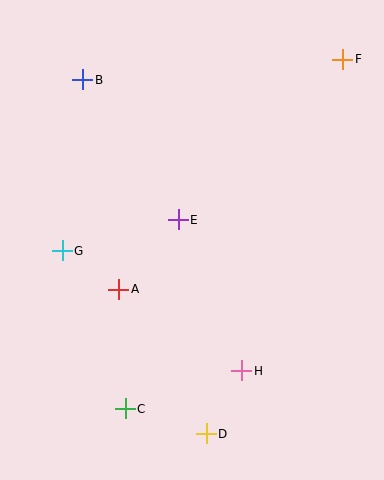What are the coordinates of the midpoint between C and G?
The midpoint between C and G is at (94, 330).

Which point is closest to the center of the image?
Point E at (178, 220) is closest to the center.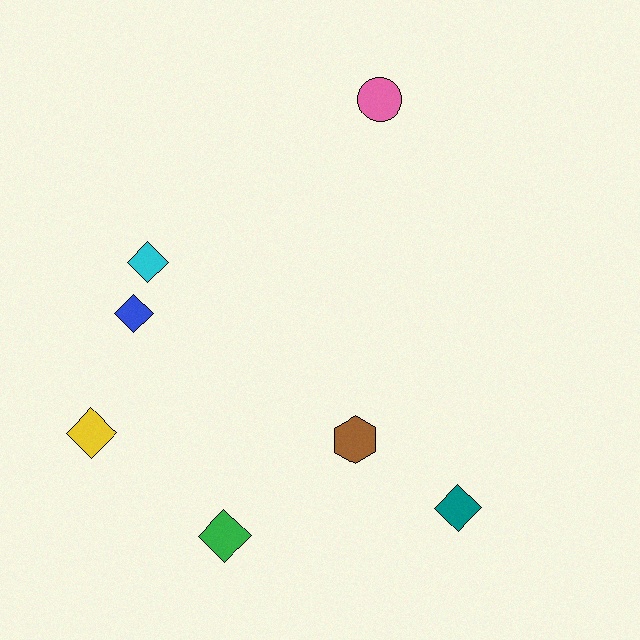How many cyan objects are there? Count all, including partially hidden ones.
There is 1 cyan object.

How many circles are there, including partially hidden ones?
There is 1 circle.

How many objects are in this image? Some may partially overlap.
There are 7 objects.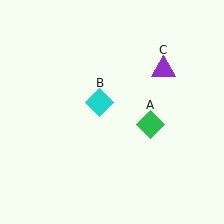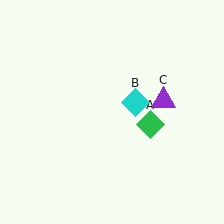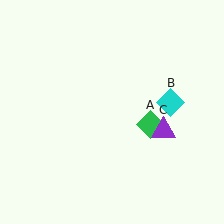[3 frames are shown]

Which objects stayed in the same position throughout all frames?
Green diamond (object A) remained stationary.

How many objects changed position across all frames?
2 objects changed position: cyan diamond (object B), purple triangle (object C).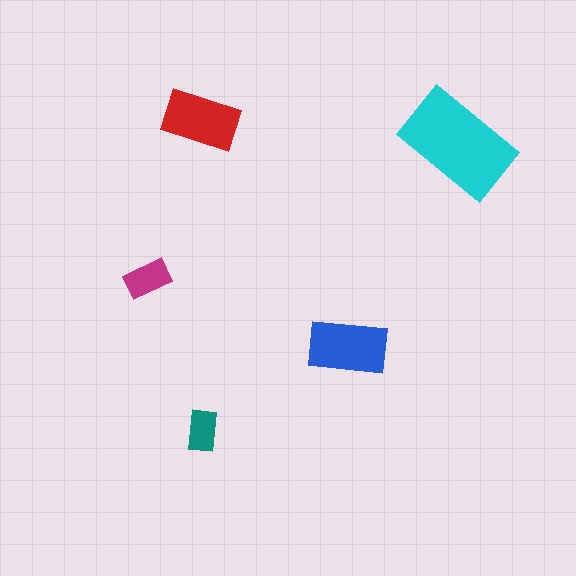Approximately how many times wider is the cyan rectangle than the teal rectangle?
About 2.5 times wider.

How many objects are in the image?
There are 5 objects in the image.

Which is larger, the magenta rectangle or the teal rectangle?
The magenta one.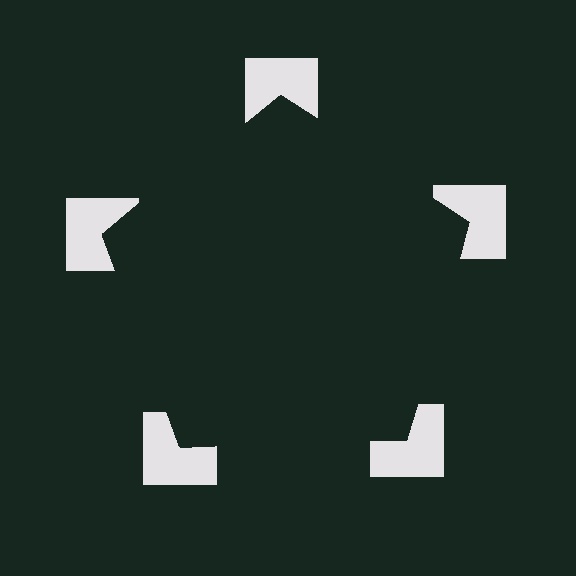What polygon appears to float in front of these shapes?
An illusory pentagon — its edges are inferred from the aligned wedge cuts in the notched squares, not physically drawn.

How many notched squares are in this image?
There are 5 — one at each vertex of the illusory pentagon.